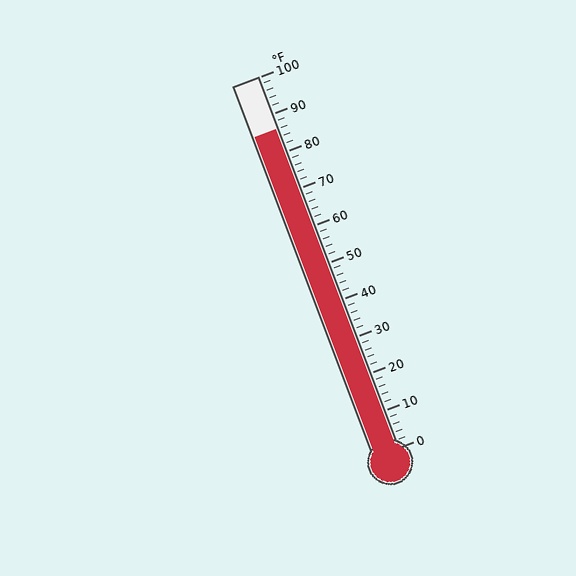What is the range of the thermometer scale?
The thermometer scale ranges from 0°F to 100°F.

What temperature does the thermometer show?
The thermometer shows approximately 86°F.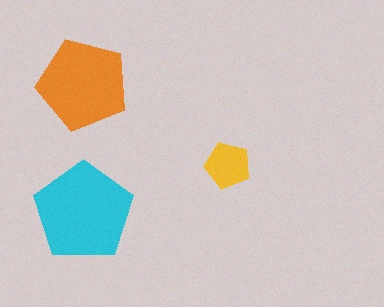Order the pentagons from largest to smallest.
the cyan one, the orange one, the yellow one.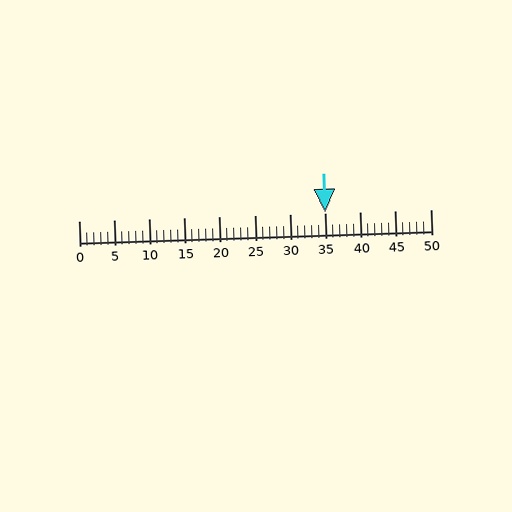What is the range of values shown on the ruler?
The ruler shows values from 0 to 50.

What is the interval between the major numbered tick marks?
The major tick marks are spaced 5 units apart.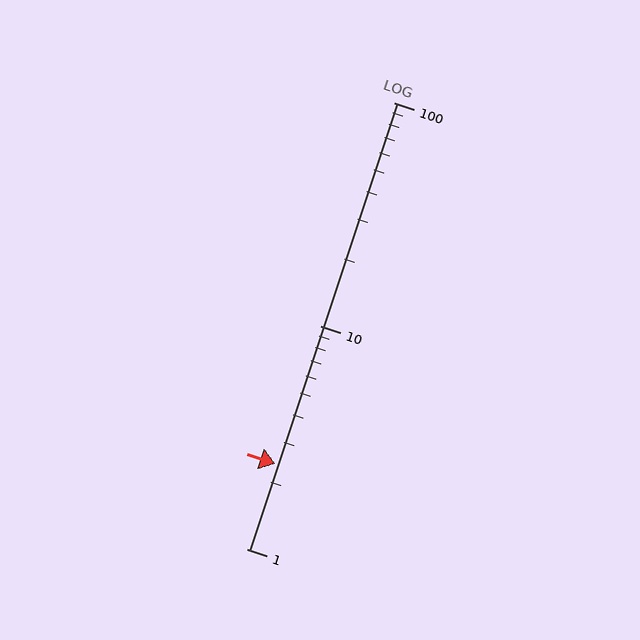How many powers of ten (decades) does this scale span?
The scale spans 2 decades, from 1 to 100.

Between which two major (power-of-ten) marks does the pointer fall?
The pointer is between 1 and 10.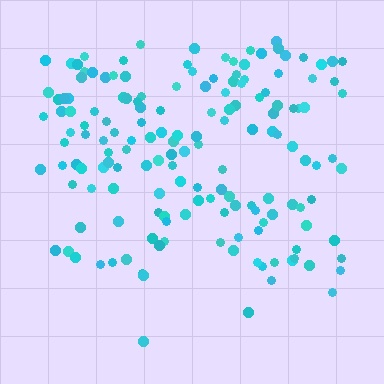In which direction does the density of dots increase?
From bottom to top, with the top side densest.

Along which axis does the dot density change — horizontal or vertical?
Vertical.